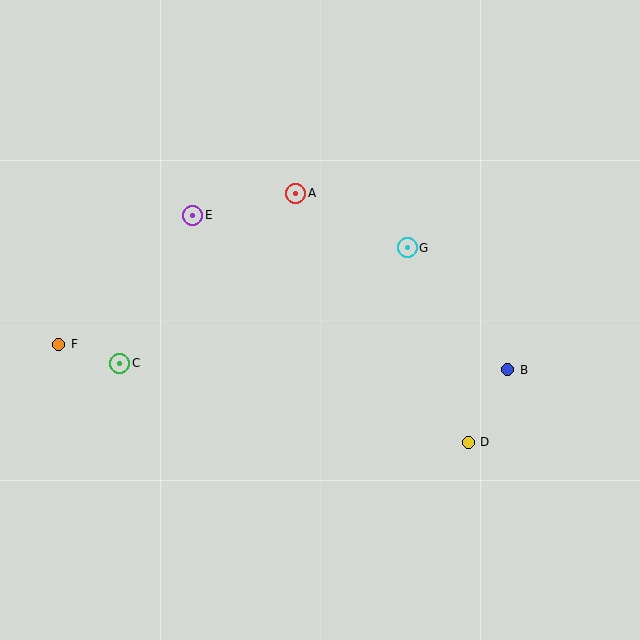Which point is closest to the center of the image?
Point G at (407, 248) is closest to the center.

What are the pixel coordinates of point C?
Point C is at (120, 363).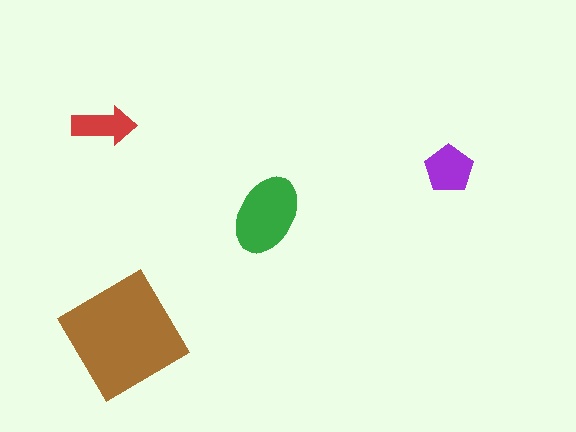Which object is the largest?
The brown diamond.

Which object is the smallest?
The red arrow.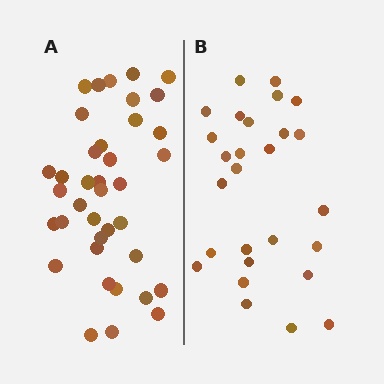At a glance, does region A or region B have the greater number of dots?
Region A (the left region) has more dots.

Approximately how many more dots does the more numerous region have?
Region A has roughly 12 or so more dots than region B.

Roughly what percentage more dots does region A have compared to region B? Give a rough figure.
About 40% more.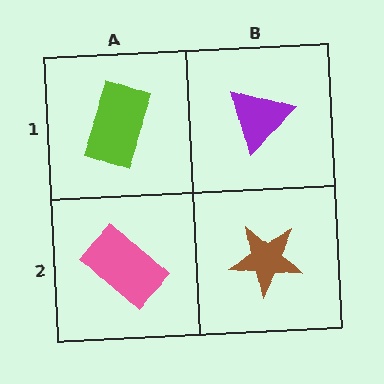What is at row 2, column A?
A pink rectangle.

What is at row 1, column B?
A purple triangle.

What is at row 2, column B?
A brown star.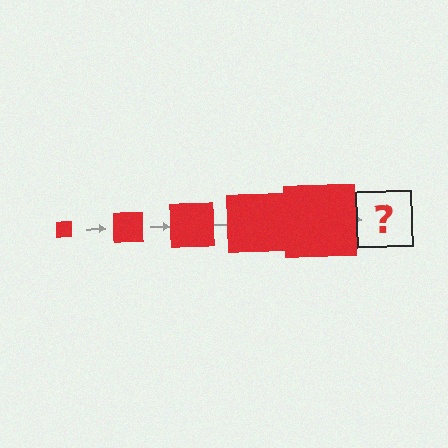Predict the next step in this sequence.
The next step is a red square, larger than the previous one.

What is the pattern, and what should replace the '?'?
The pattern is that the square gets progressively larger each step. The '?' should be a red square, larger than the previous one.